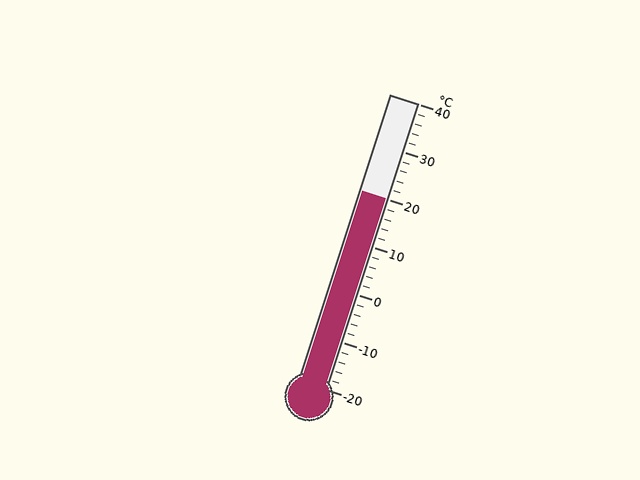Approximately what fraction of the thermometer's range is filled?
The thermometer is filled to approximately 65% of its range.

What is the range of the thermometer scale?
The thermometer scale ranges from -20°C to 40°C.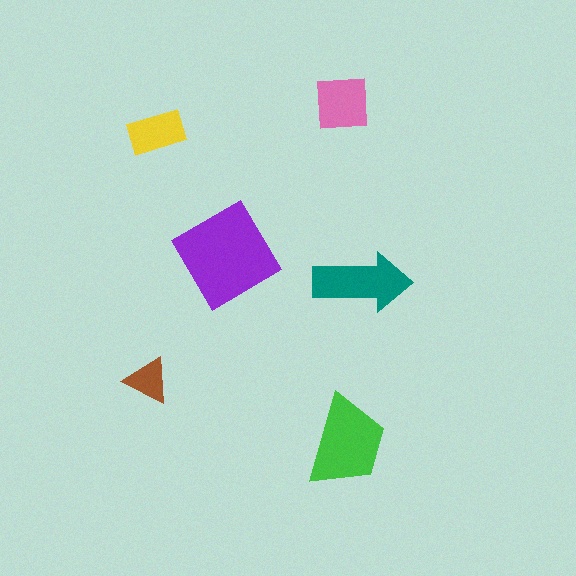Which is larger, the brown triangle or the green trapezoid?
The green trapezoid.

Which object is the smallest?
The brown triangle.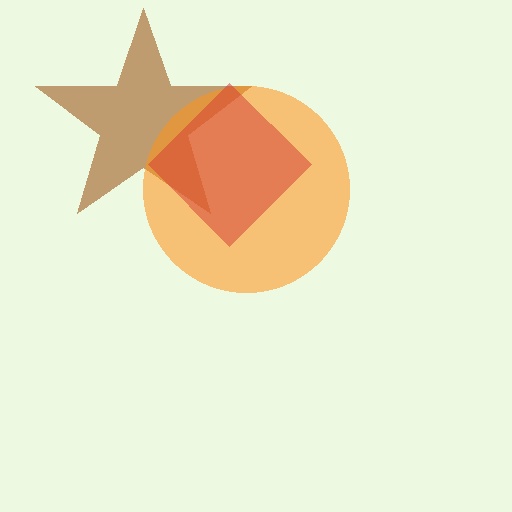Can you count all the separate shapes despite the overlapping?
Yes, there are 3 separate shapes.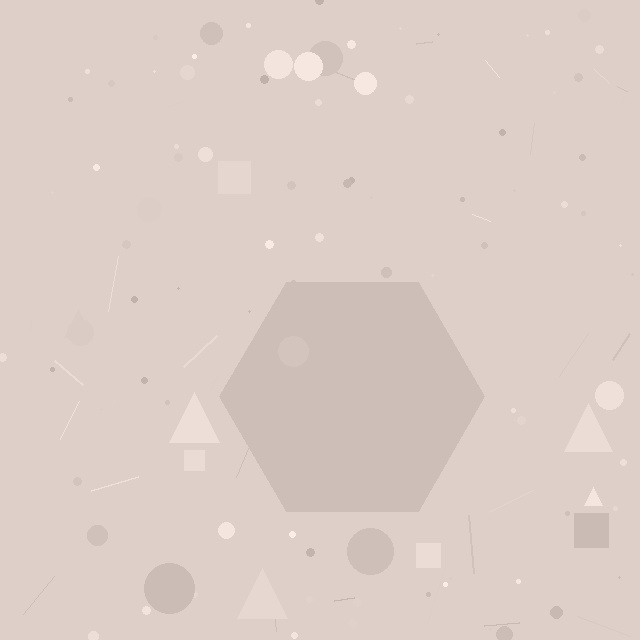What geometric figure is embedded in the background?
A hexagon is embedded in the background.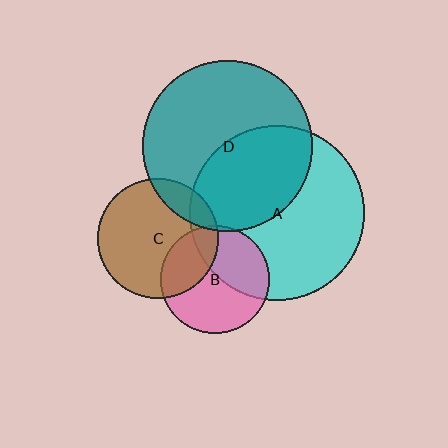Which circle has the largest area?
Circle A (cyan).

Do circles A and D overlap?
Yes.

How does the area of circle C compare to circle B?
Approximately 1.2 times.